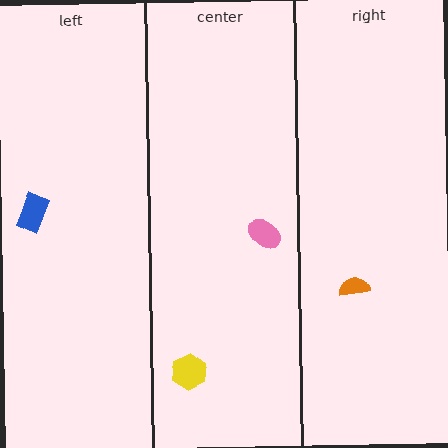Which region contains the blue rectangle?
The left region.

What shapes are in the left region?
The blue rectangle.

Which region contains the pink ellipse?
The center region.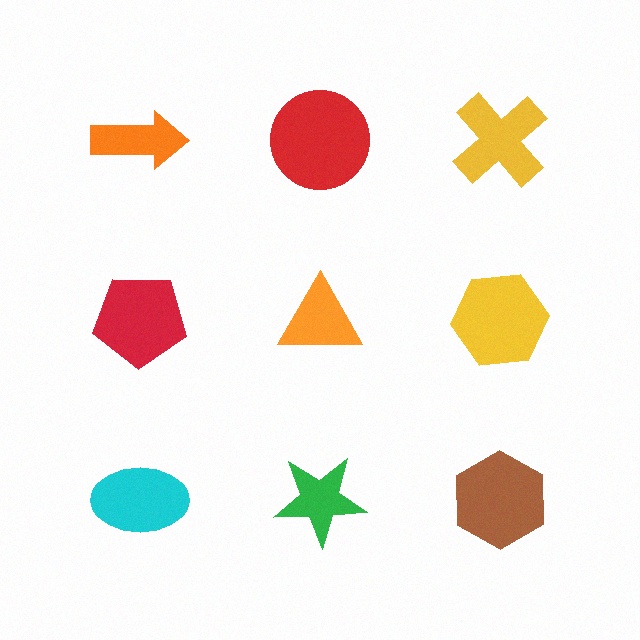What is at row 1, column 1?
An orange arrow.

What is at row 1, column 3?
A yellow cross.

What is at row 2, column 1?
A red pentagon.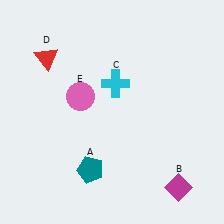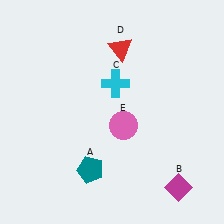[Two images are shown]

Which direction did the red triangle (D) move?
The red triangle (D) moved right.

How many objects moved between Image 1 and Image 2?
2 objects moved between the two images.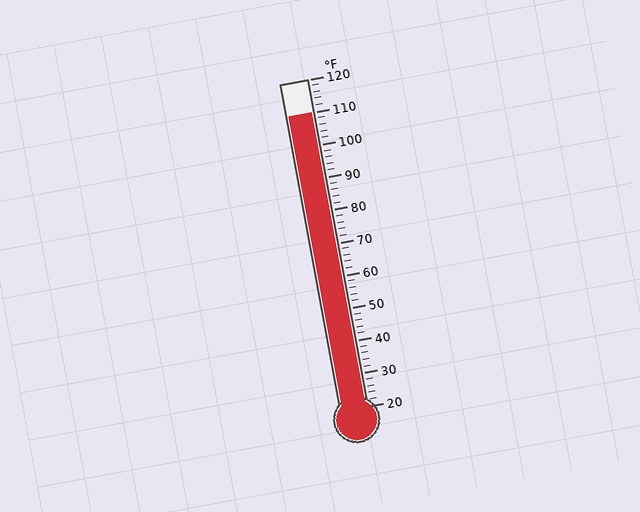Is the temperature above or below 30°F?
The temperature is above 30°F.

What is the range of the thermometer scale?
The thermometer scale ranges from 20°F to 120°F.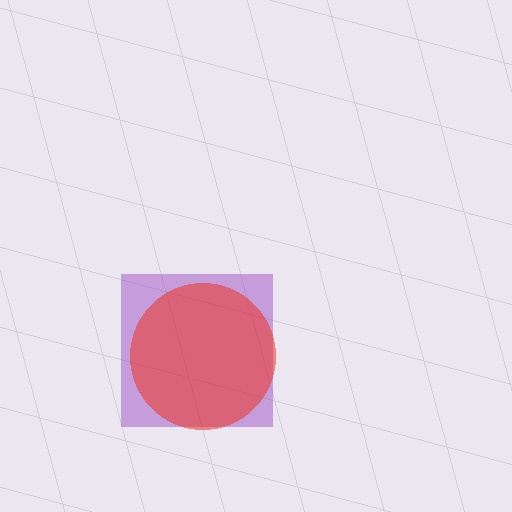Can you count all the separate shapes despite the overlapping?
Yes, there are 2 separate shapes.